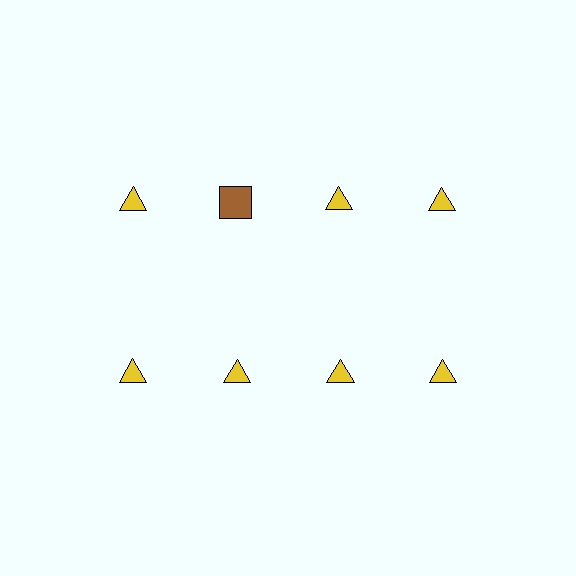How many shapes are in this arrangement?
There are 8 shapes arranged in a grid pattern.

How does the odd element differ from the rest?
It differs in both color (brown instead of yellow) and shape (square instead of triangle).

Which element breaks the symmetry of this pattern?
The brown square in the top row, second from left column breaks the symmetry. All other shapes are yellow triangles.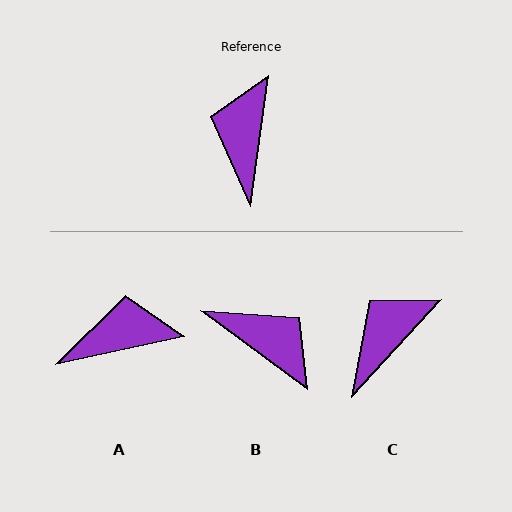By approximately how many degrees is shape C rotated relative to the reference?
Approximately 35 degrees clockwise.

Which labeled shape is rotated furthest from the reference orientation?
B, about 118 degrees away.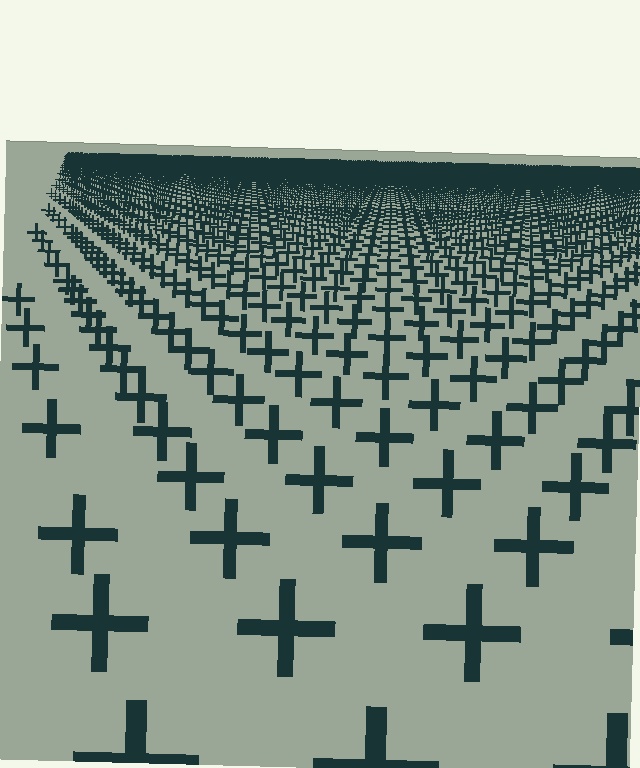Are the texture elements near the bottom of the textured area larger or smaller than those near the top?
Larger. Near the bottom, elements are closer to the viewer and appear at a bigger on-screen size.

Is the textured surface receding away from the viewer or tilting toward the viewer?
The surface is receding away from the viewer. Texture elements get smaller and denser toward the top.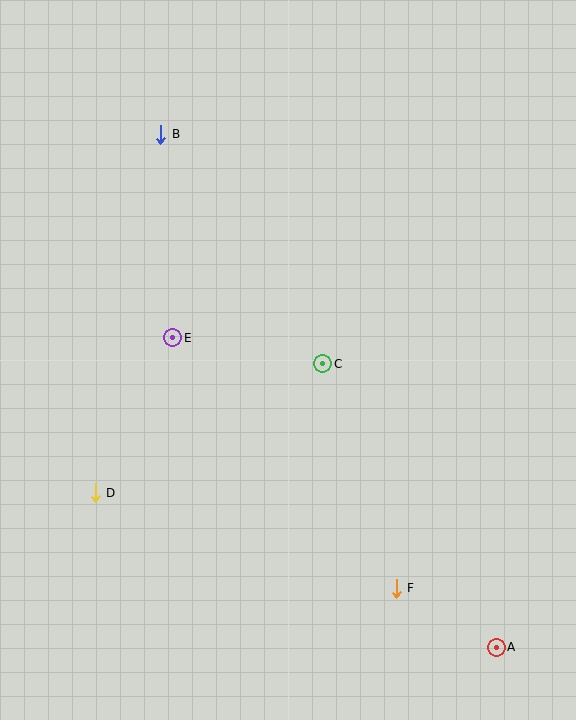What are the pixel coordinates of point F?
Point F is at (396, 588).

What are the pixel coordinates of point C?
Point C is at (323, 364).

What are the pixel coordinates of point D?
Point D is at (95, 493).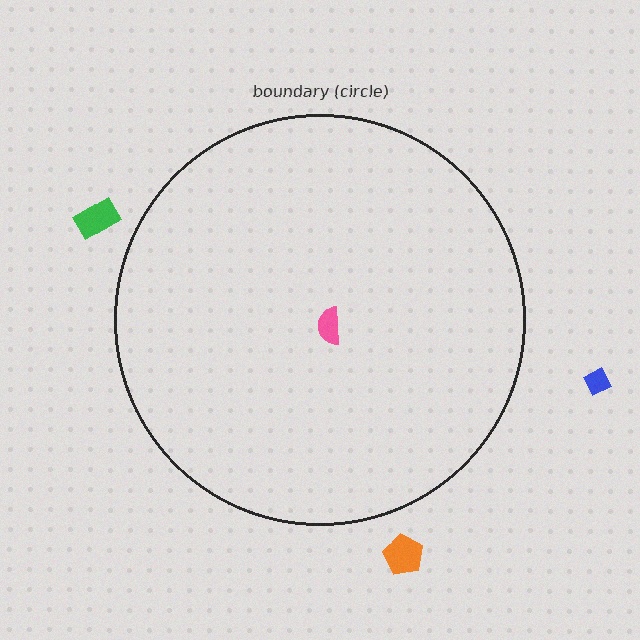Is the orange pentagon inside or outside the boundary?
Outside.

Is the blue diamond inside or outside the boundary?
Outside.